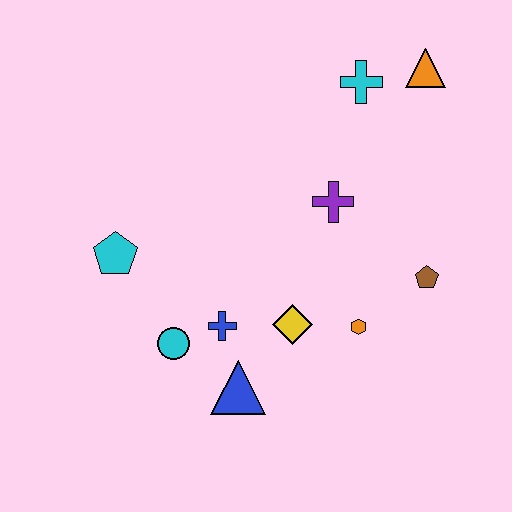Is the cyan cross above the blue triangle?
Yes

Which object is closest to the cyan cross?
The orange triangle is closest to the cyan cross.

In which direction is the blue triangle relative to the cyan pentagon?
The blue triangle is below the cyan pentagon.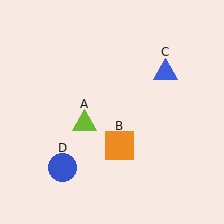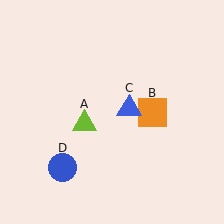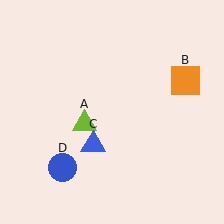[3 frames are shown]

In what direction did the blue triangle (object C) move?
The blue triangle (object C) moved down and to the left.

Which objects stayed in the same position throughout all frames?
Lime triangle (object A) and blue circle (object D) remained stationary.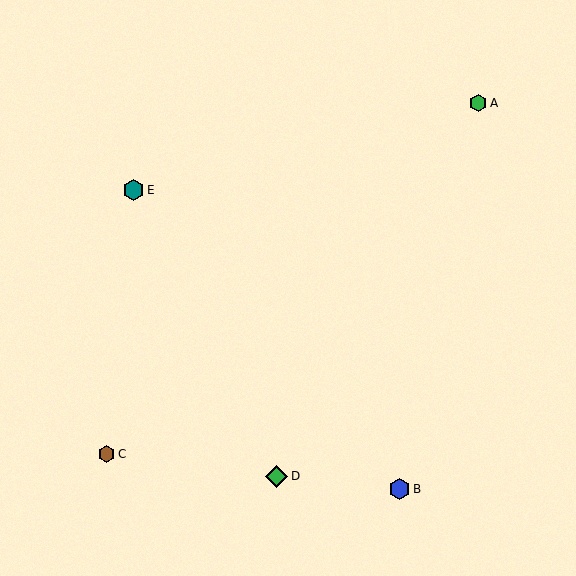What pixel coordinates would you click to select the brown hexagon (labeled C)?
Click at (107, 454) to select the brown hexagon C.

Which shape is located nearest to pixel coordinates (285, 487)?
The green diamond (labeled D) at (277, 476) is nearest to that location.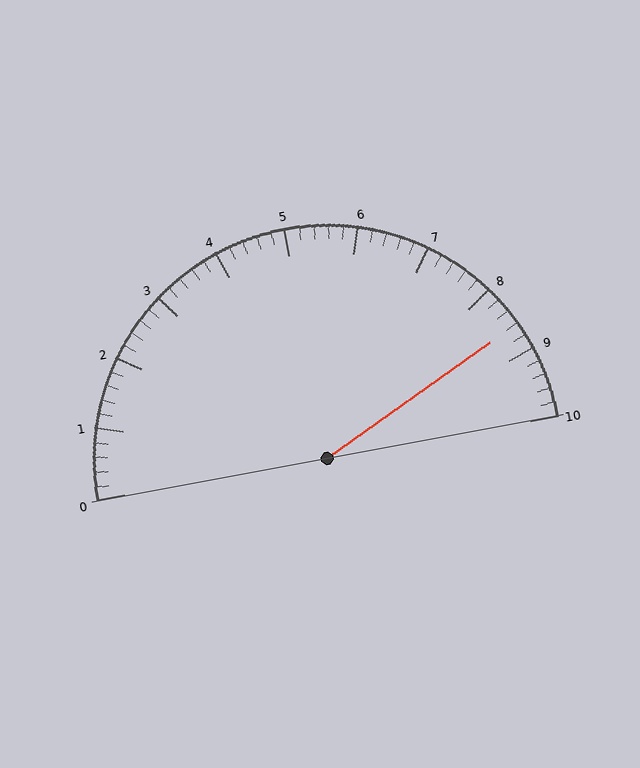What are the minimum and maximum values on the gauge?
The gauge ranges from 0 to 10.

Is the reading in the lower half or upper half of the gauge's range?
The reading is in the upper half of the range (0 to 10).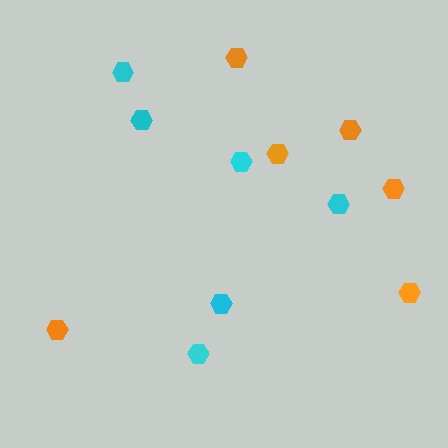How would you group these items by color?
There are 2 groups: one group of orange hexagons (6) and one group of cyan hexagons (6).